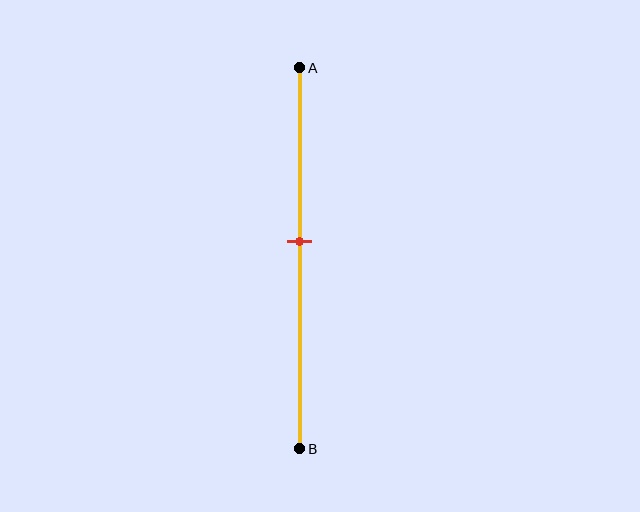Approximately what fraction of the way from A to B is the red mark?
The red mark is approximately 45% of the way from A to B.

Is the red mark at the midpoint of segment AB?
No, the mark is at about 45% from A, not at the 50% midpoint.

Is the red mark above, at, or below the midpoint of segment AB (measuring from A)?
The red mark is above the midpoint of segment AB.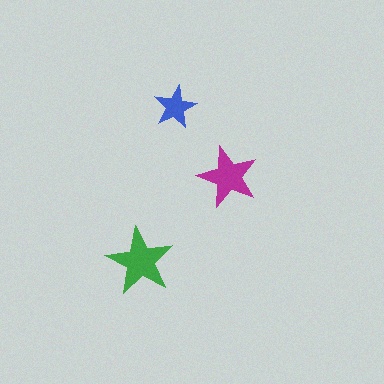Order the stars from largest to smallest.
the green one, the magenta one, the blue one.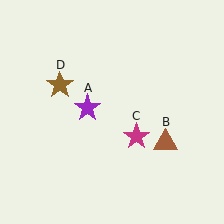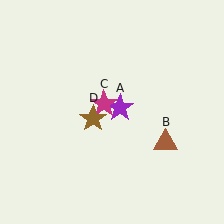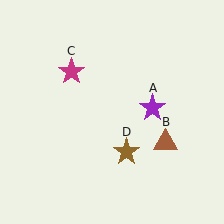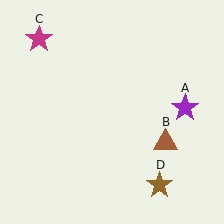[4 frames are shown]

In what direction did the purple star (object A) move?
The purple star (object A) moved right.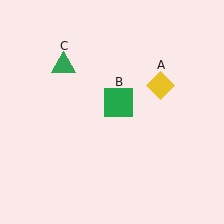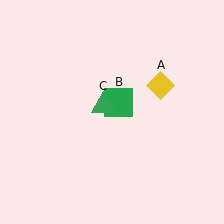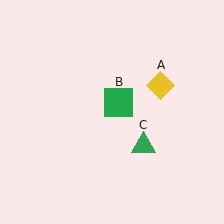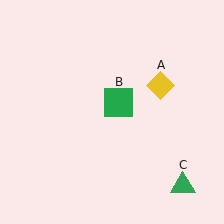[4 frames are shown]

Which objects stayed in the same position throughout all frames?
Yellow diamond (object A) and green square (object B) remained stationary.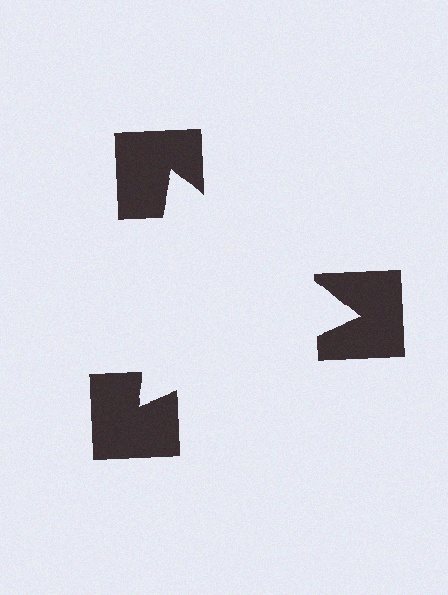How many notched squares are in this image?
There are 3 — one at each vertex of the illusory triangle.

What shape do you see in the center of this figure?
An illusory triangle — its edges are inferred from the aligned wedge cuts in the notched squares, not physically drawn.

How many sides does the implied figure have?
3 sides.